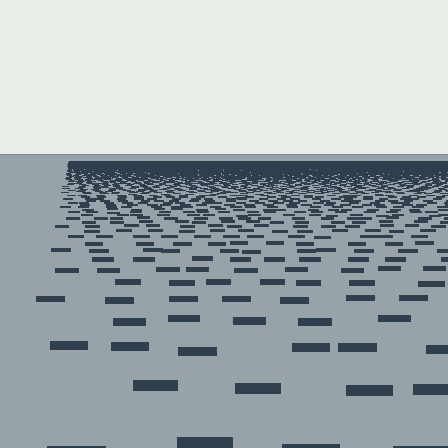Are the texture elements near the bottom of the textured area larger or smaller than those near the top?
Larger. Near the bottom, elements are closer to the viewer and appear at a bigger on-screen size.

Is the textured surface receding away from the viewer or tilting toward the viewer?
The surface is receding away from the viewer. Texture elements get smaller and denser toward the top.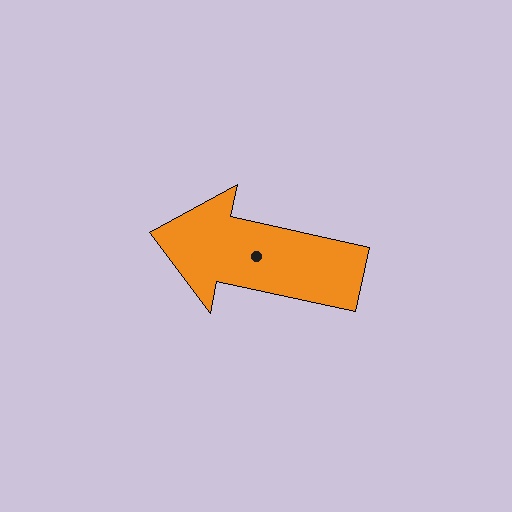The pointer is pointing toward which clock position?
Roughly 9 o'clock.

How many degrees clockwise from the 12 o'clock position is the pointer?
Approximately 282 degrees.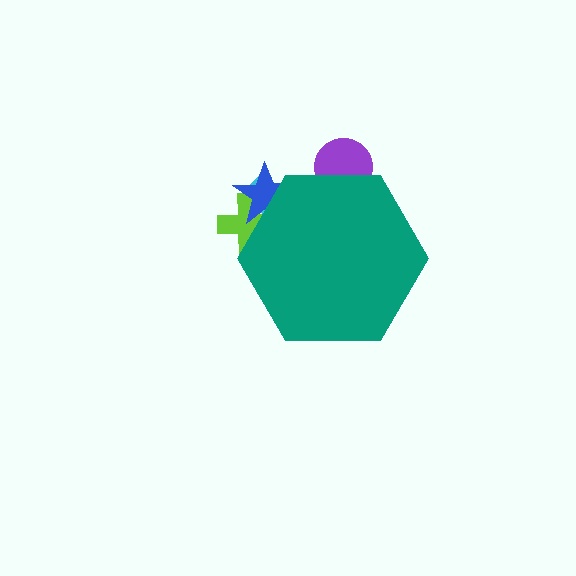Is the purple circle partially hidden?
Yes, the purple circle is partially hidden behind the teal hexagon.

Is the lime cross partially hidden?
Yes, the lime cross is partially hidden behind the teal hexagon.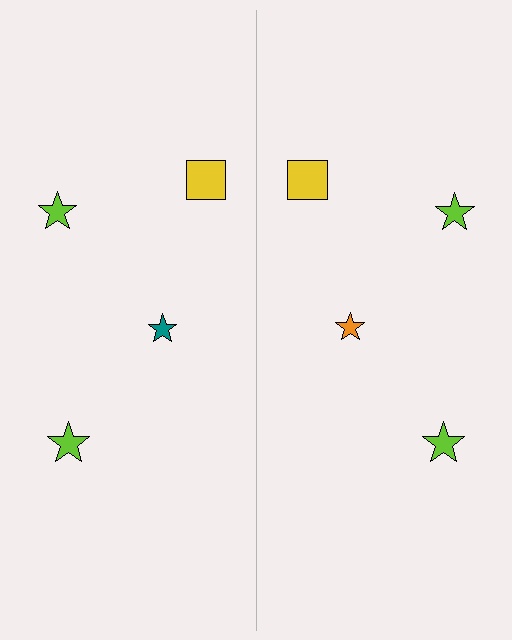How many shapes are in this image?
There are 8 shapes in this image.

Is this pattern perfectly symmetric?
No, the pattern is not perfectly symmetric. The orange star on the right side breaks the symmetry — its mirror counterpart is teal.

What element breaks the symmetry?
The orange star on the right side breaks the symmetry — its mirror counterpart is teal.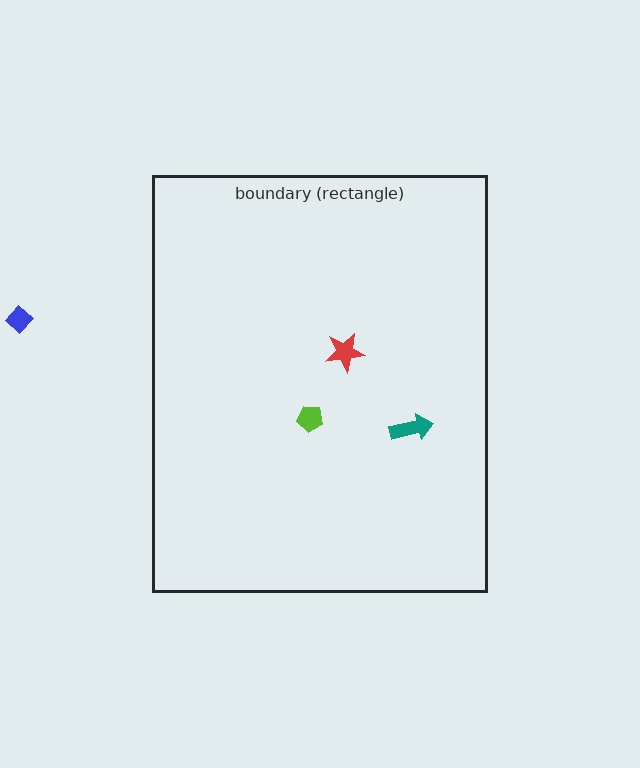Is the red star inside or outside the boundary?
Inside.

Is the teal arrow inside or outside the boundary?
Inside.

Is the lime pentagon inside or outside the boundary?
Inside.